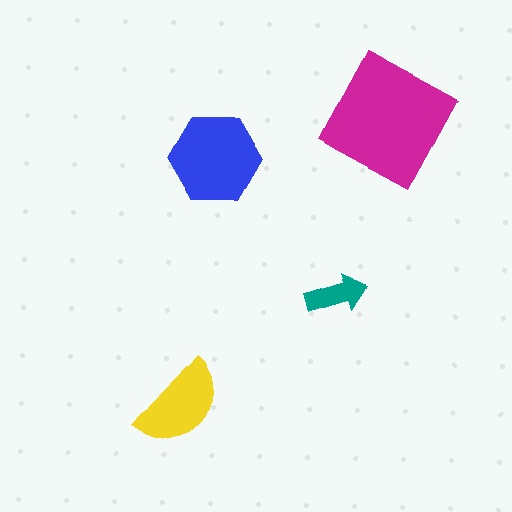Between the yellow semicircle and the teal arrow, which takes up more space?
The yellow semicircle.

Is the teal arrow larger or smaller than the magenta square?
Smaller.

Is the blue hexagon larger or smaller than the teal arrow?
Larger.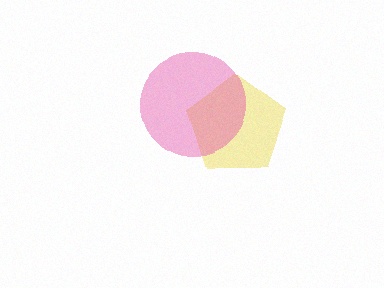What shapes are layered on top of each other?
The layered shapes are: a yellow pentagon, a pink circle.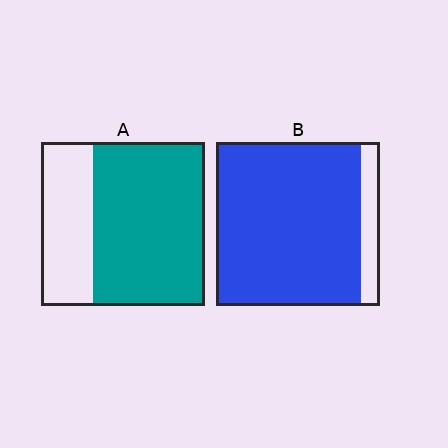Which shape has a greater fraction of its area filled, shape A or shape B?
Shape B.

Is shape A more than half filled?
Yes.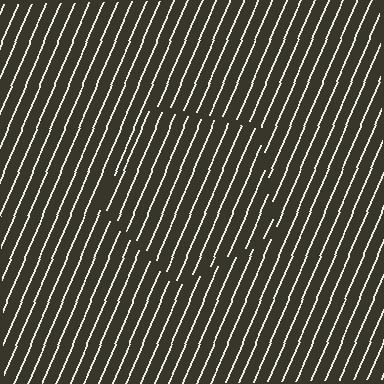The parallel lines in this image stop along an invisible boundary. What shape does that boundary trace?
An illusory pentagon. The interior of the shape contains the same grating, shifted by half a period — the contour is defined by the phase discontinuity where line-ends from the inner and outer gratings abut.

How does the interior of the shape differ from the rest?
The interior of the shape contains the same grating, shifted by half a period — the contour is defined by the phase discontinuity where line-ends from the inner and outer gratings abut.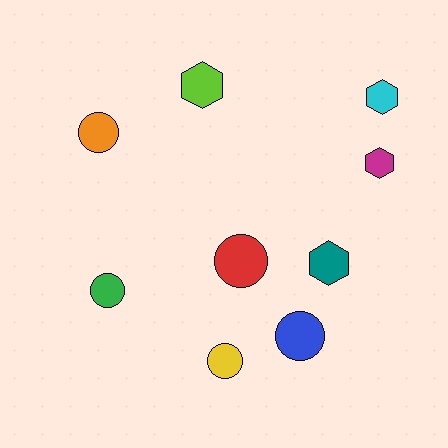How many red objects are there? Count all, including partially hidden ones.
There is 1 red object.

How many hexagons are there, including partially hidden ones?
There are 4 hexagons.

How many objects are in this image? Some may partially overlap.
There are 9 objects.